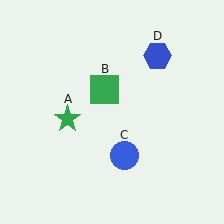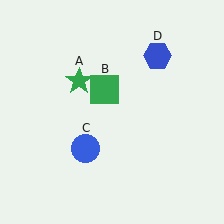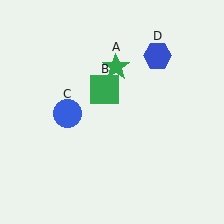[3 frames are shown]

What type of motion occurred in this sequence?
The green star (object A), blue circle (object C) rotated clockwise around the center of the scene.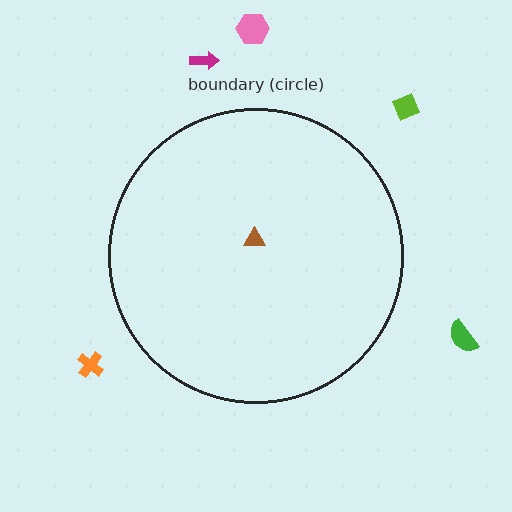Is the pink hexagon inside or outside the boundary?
Outside.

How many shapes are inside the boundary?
1 inside, 5 outside.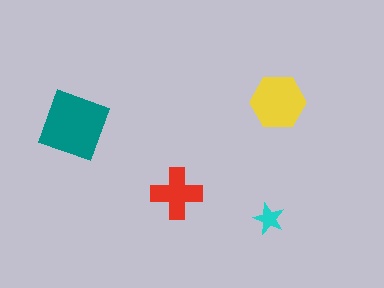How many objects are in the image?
There are 4 objects in the image.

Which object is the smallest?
The cyan star.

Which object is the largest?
The teal diamond.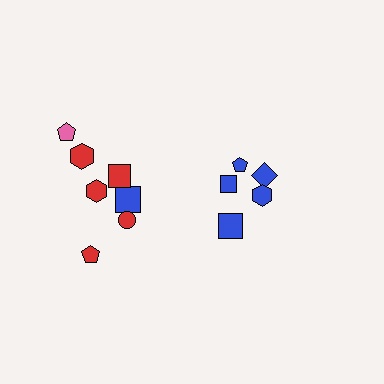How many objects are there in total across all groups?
There are 12 objects.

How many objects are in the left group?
There are 7 objects.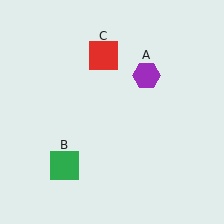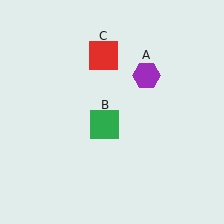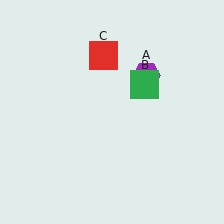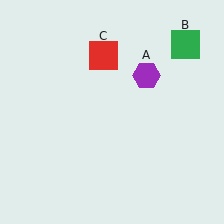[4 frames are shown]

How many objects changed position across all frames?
1 object changed position: green square (object B).